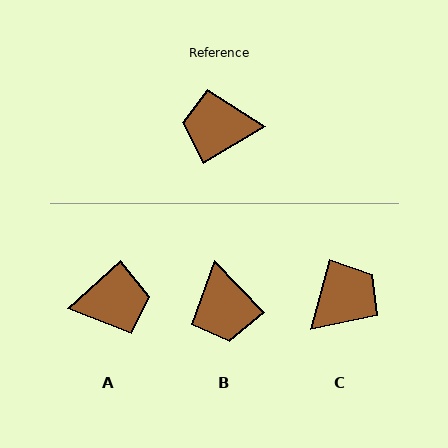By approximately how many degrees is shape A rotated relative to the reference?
Approximately 169 degrees clockwise.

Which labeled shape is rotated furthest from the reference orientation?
A, about 169 degrees away.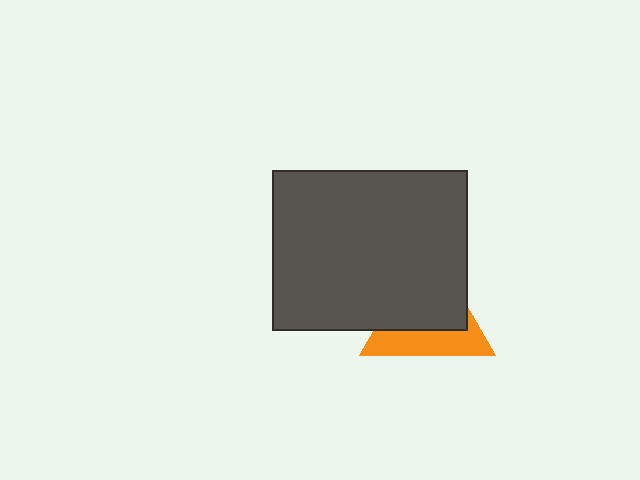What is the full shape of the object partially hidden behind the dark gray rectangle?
The partially hidden object is an orange triangle.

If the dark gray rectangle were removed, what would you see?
You would see the complete orange triangle.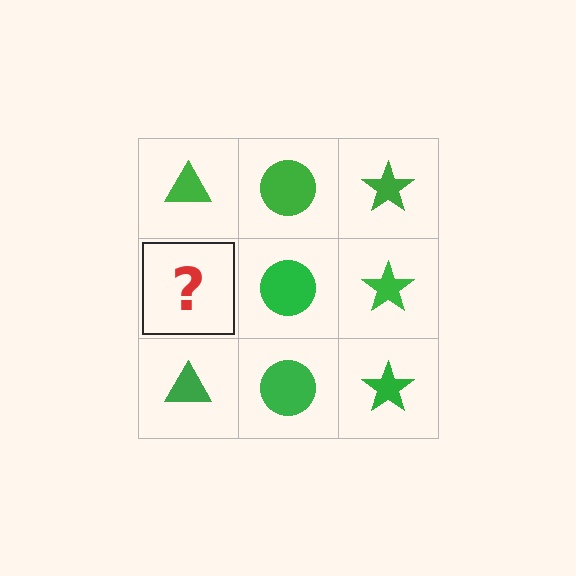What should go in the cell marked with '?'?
The missing cell should contain a green triangle.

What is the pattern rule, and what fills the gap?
The rule is that each column has a consistent shape. The gap should be filled with a green triangle.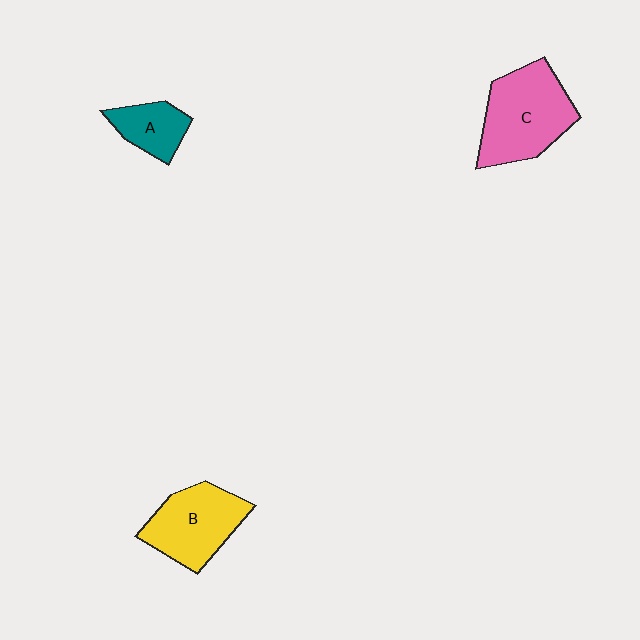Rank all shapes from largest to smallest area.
From largest to smallest: C (pink), B (yellow), A (teal).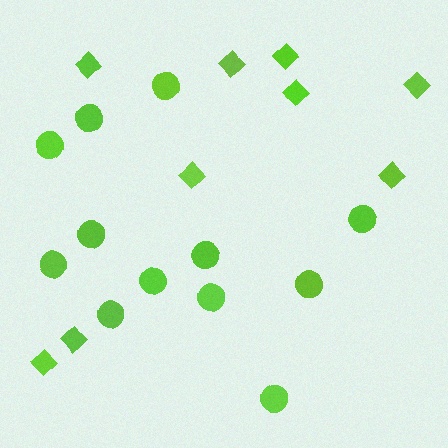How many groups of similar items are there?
There are 2 groups: one group of diamonds (9) and one group of circles (12).